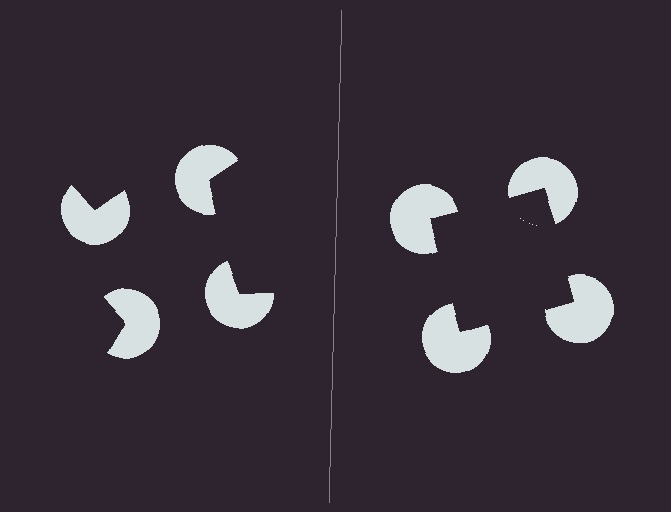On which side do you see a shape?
An illusory square appears on the right side. On the left side the wedge cuts are rotated, so no coherent shape forms.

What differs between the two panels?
The pac-man discs are positioned identically on both sides; only the wedge orientations differ. On the right they align to a square; on the left they are misaligned.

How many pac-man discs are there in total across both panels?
8 — 4 on each side.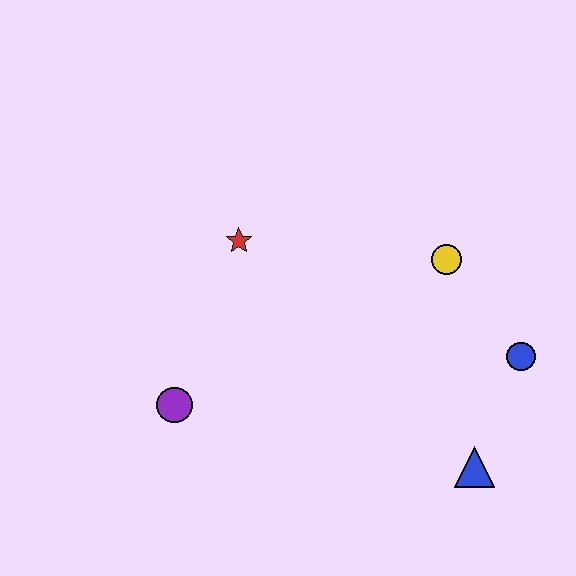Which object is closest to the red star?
The purple circle is closest to the red star.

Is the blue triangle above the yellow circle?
No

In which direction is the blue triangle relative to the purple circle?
The blue triangle is to the right of the purple circle.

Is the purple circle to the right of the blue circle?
No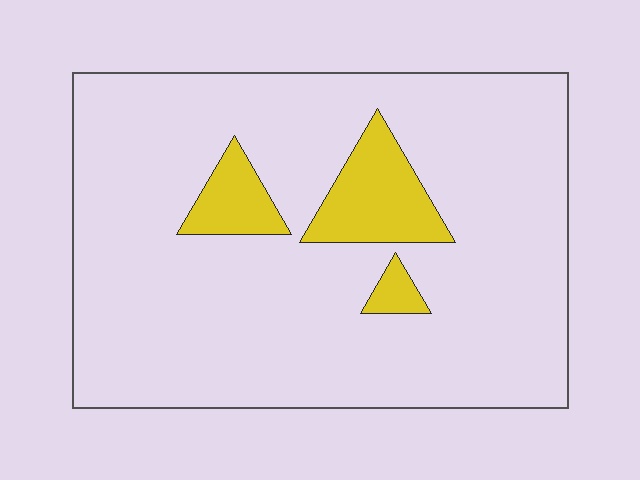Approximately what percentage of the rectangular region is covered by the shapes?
Approximately 10%.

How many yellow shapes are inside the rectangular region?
3.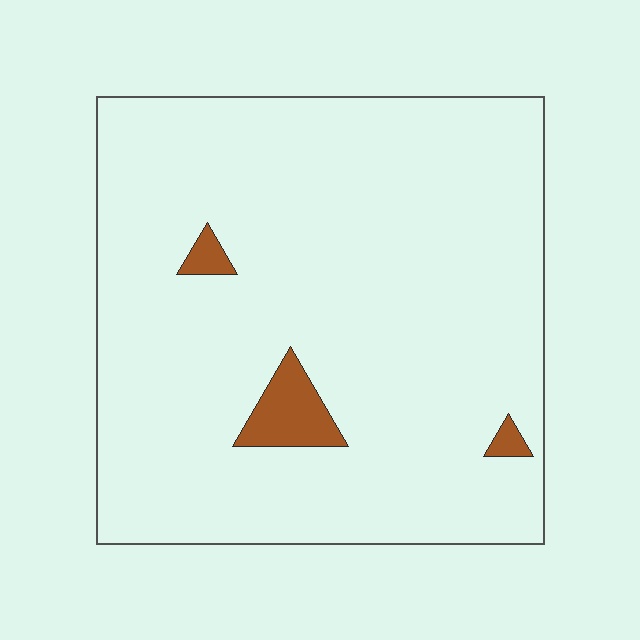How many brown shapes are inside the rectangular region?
3.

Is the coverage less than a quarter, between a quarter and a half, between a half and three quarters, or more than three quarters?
Less than a quarter.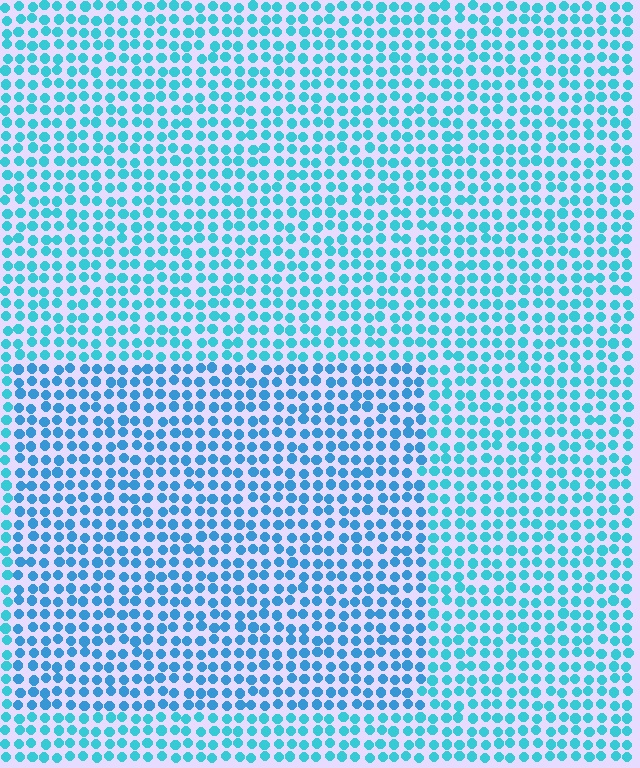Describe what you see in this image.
The image is filled with small cyan elements in a uniform arrangement. A rectangle-shaped region is visible where the elements are tinted to a slightly different hue, forming a subtle color boundary.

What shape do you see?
I see a rectangle.